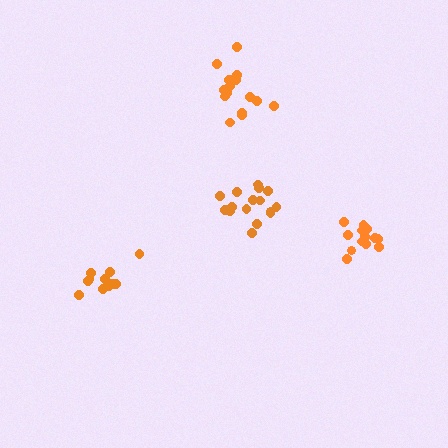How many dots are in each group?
Group 1: 16 dots, Group 2: 16 dots, Group 3: 15 dots, Group 4: 12 dots (59 total).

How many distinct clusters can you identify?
There are 4 distinct clusters.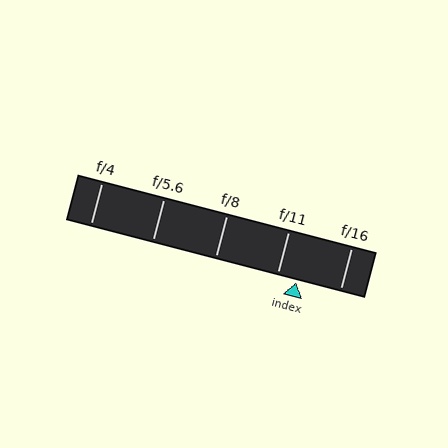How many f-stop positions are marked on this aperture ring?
There are 5 f-stop positions marked.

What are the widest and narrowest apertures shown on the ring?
The widest aperture shown is f/4 and the narrowest is f/16.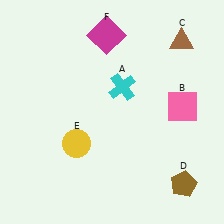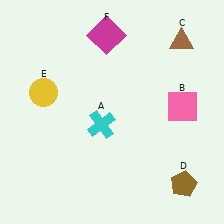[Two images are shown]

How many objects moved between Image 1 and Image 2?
2 objects moved between the two images.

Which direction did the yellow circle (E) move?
The yellow circle (E) moved up.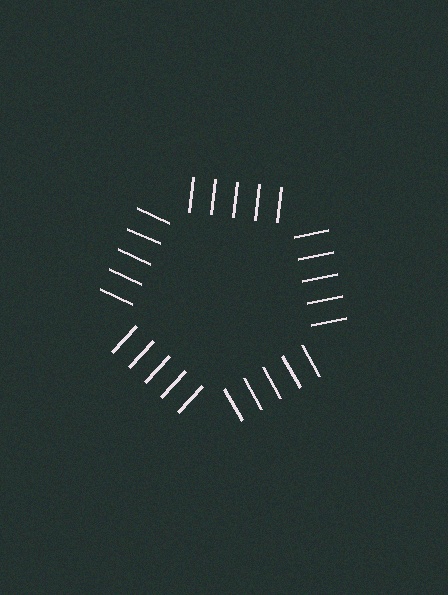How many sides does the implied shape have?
5 sides — the line-ends trace a pentagon.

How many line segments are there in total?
25 — 5 along each of the 5 edges.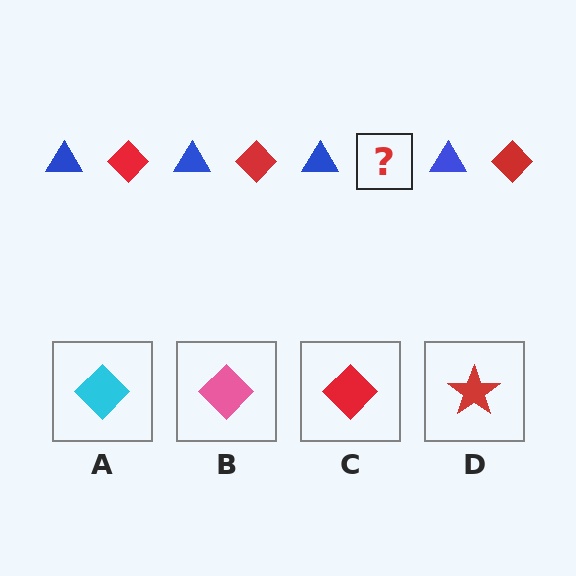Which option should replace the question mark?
Option C.